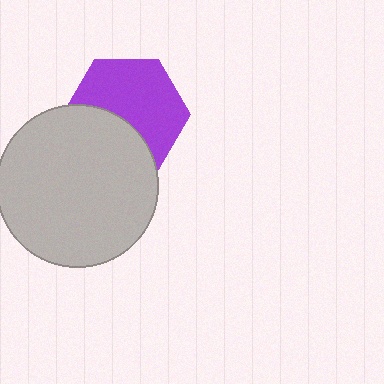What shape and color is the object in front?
The object in front is a light gray circle.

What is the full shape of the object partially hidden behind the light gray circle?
The partially hidden object is a purple hexagon.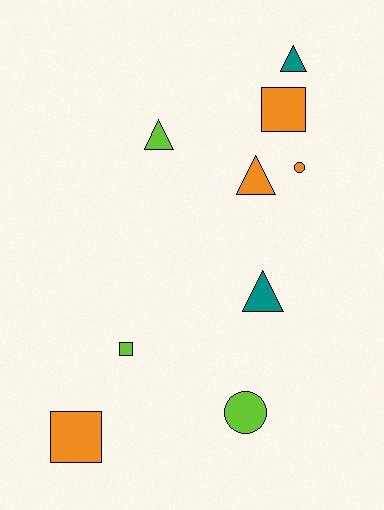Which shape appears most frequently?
Triangle, with 4 objects.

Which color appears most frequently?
Orange, with 4 objects.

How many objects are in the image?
There are 9 objects.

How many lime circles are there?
There is 1 lime circle.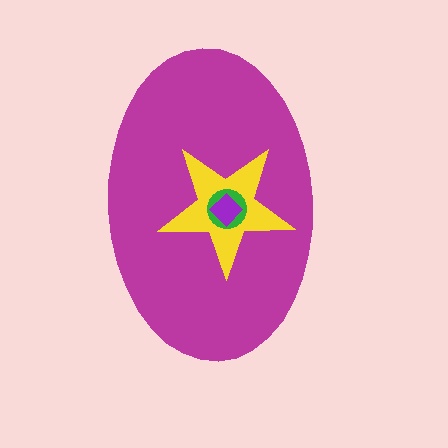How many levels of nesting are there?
4.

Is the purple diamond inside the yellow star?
Yes.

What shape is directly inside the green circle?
The purple diamond.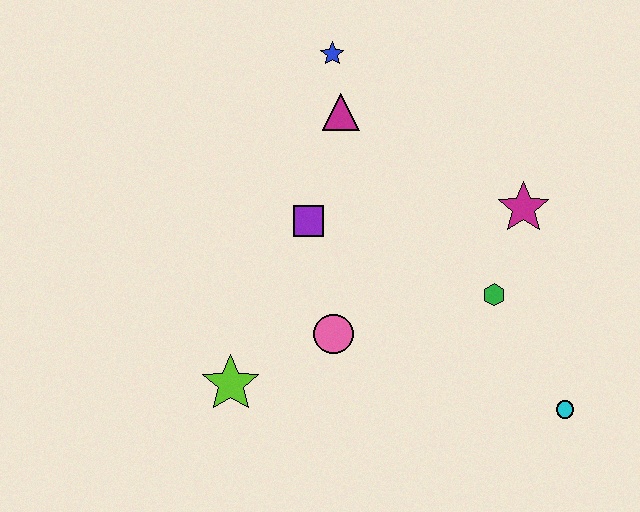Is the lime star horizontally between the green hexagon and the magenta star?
No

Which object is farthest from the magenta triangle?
The cyan circle is farthest from the magenta triangle.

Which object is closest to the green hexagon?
The magenta star is closest to the green hexagon.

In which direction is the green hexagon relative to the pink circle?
The green hexagon is to the right of the pink circle.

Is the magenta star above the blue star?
No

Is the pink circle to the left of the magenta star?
Yes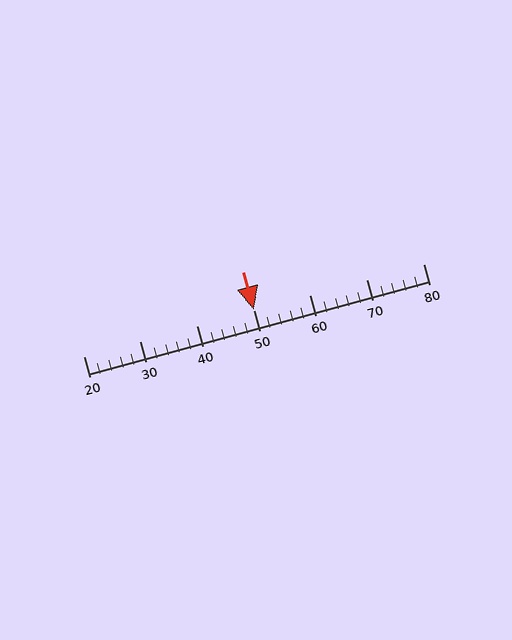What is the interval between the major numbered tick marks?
The major tick marks are spaced 10 units apart.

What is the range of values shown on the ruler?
The ruler shows values from 20 to 80.